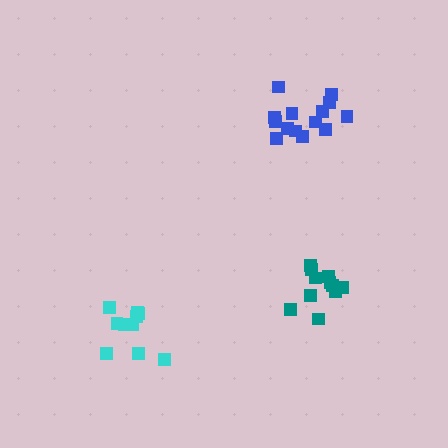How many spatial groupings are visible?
There are 3 spatial groupings.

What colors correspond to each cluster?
The clusters are colored: teal, cyan, blue.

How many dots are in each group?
Group 1: 11 dots, Group 2: 10 dots, Group 3: 14 dots (35 total).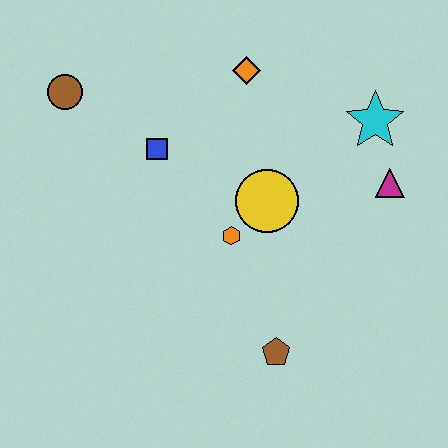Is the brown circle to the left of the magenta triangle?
Yes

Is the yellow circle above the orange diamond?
No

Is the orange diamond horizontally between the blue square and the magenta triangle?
Yes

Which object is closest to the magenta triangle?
The cyan star is closest to the magenta triangle.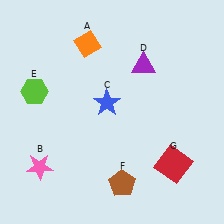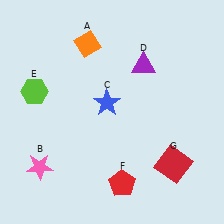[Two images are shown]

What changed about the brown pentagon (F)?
In Image 1, F is brown. In Image 2, it changed to red.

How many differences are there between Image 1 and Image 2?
There is 1 difference between the two images.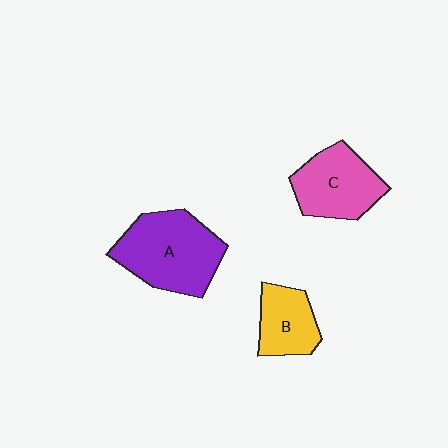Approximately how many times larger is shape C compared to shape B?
Approximately 1.4 times.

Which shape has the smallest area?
Shape B (yellow).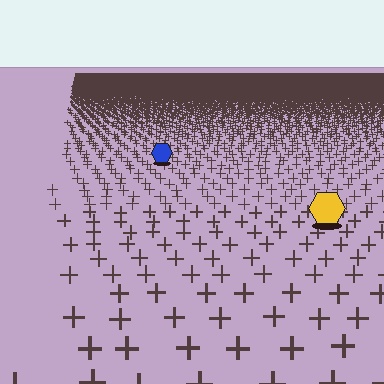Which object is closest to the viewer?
The yellow hexagon is closest. The texture marks near it are larger and more spread out.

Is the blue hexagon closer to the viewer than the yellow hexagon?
No. The yellow hexagon is closer — you can tell from the texture gradient: the ground texture is coarser near it.